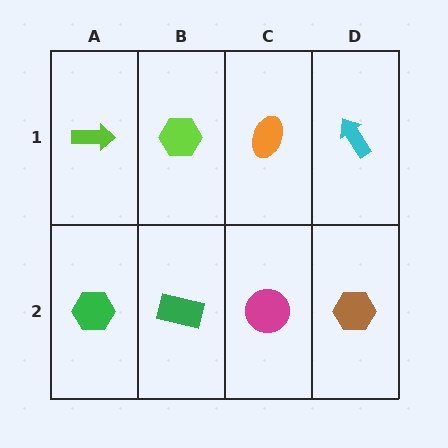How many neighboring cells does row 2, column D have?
2.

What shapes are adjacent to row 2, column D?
A cyan arrow (row 1, column D), a magenta circle (row 2, column C).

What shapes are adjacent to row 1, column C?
A magenta circle (row 2, column C), a lime hexagon (row 1, column B), a cyan arrow (row 1, column D).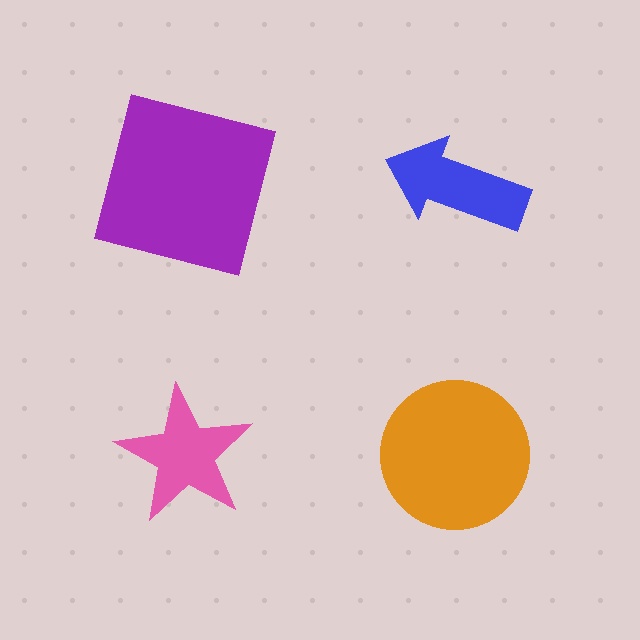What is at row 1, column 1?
A purple square.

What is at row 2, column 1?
A pink star.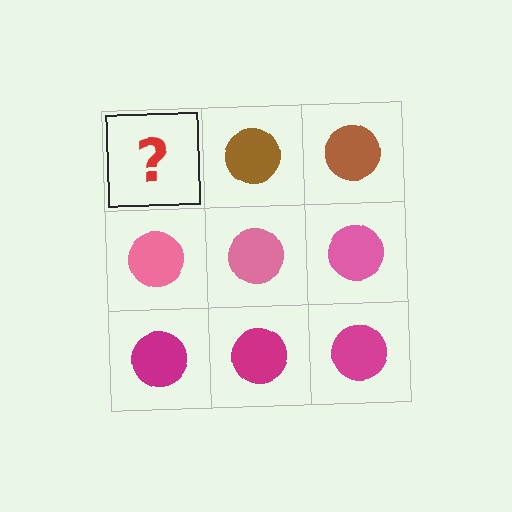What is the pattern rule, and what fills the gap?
The rule is that each row has a consistent color. The gap should be filled with a brown circle.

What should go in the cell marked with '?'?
The missing cell should contain a brown circle.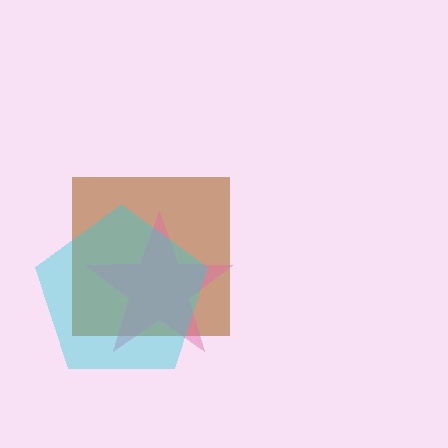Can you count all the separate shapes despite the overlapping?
Yes, there are 3 separate shapes.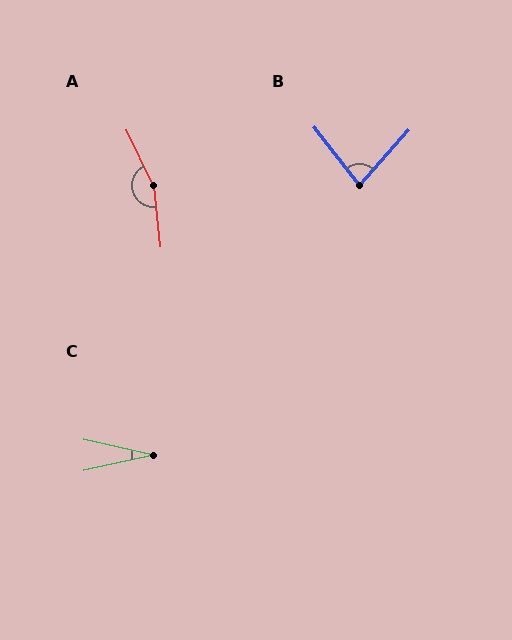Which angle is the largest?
A, at approximately 161 degrees.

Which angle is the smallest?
C, at approximately 25 degrees.